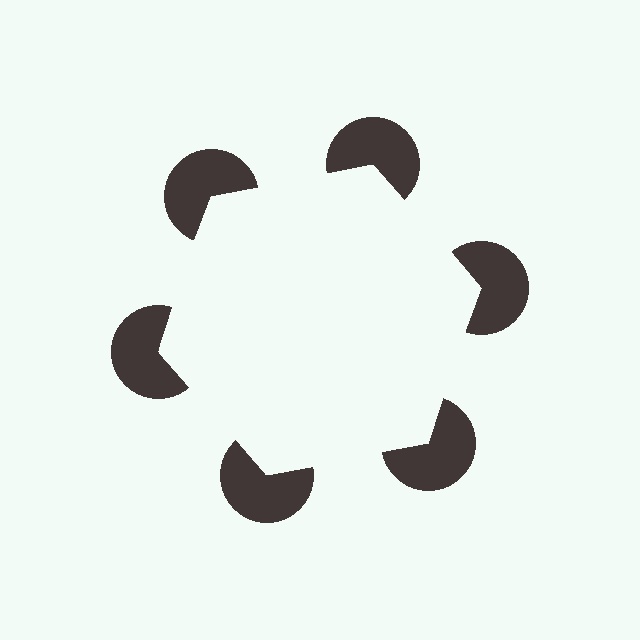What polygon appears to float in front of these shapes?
An illusory hexagon — its edges are inferred from the aligned wedge cuts in the pac-man discs, not physically drawn.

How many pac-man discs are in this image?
There are 6 — one at each vertex of the illusory hexagon.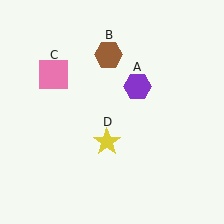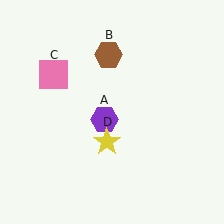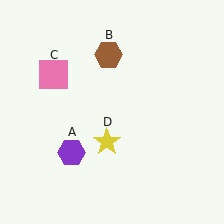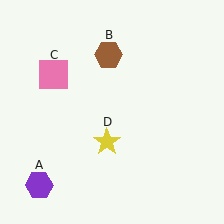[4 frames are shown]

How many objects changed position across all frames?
1 object changed position: purple hexagon (object A).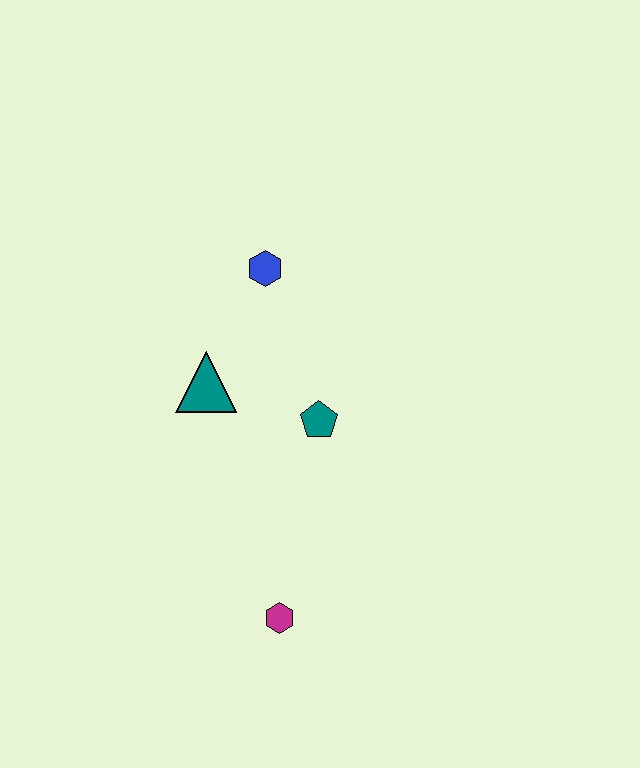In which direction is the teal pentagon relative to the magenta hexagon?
The teal pentagon is above the magenta hexagon.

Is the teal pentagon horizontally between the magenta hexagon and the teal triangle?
No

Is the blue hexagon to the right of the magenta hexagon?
No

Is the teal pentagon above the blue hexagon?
No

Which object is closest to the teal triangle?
The teal pentagon is closest to the teal triangle.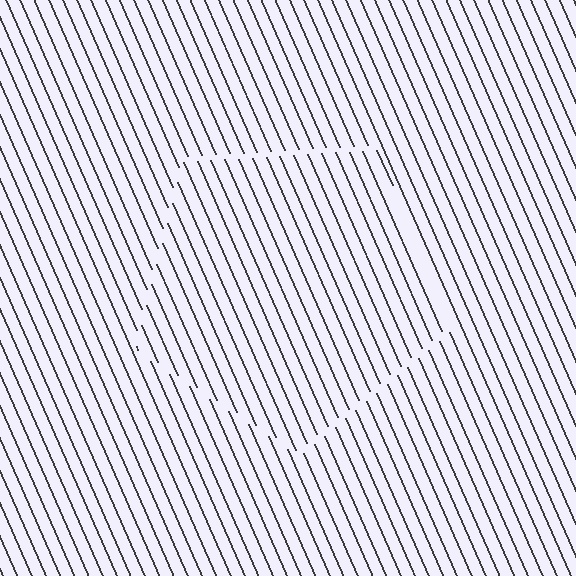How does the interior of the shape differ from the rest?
The interior of the shape contains the same grating, shifted by half a period — the contour is defined by the phase discontinuity where line-ends from the inner and outer gratings abut.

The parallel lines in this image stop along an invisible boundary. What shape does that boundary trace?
An illusory pentagon. The interior of the shape contains the same grating, shifted by half a period — the contour is defined by the phase discontinuity where line-ends from the inner and outer gratings abut.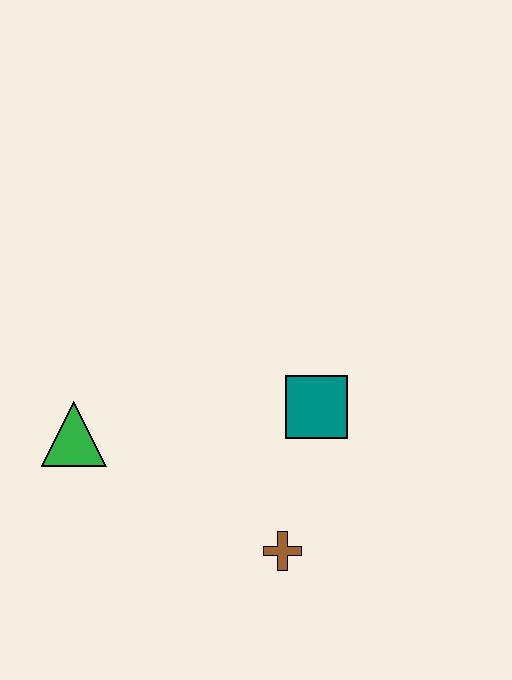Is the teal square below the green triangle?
No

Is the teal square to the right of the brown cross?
Yes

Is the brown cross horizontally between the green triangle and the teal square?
Yes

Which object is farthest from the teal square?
The green triangle is farthest from the teal square.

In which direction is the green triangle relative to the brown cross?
The green triangle is to the left of the brown cross.